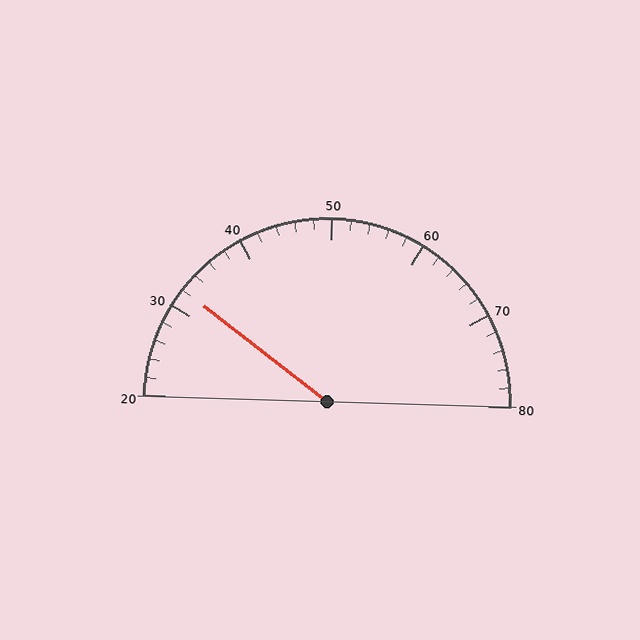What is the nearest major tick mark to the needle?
The nearest major tick mark is 30.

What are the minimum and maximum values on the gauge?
The gauge ranges from 20 to 80.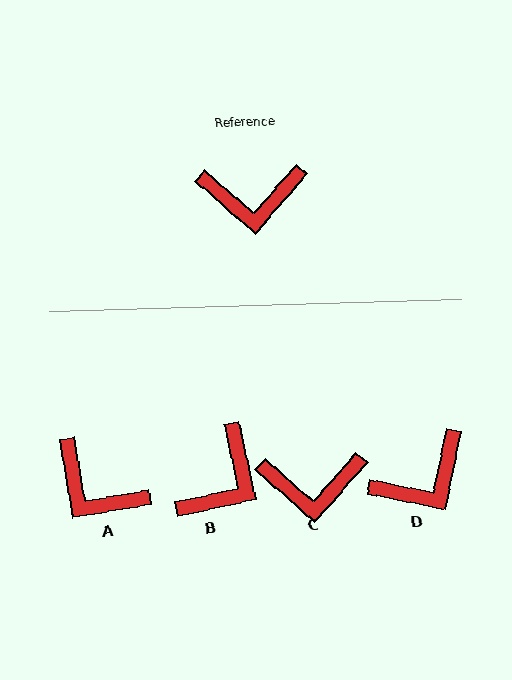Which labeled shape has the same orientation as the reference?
C.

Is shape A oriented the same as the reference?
No, it is off by about 39 degrees.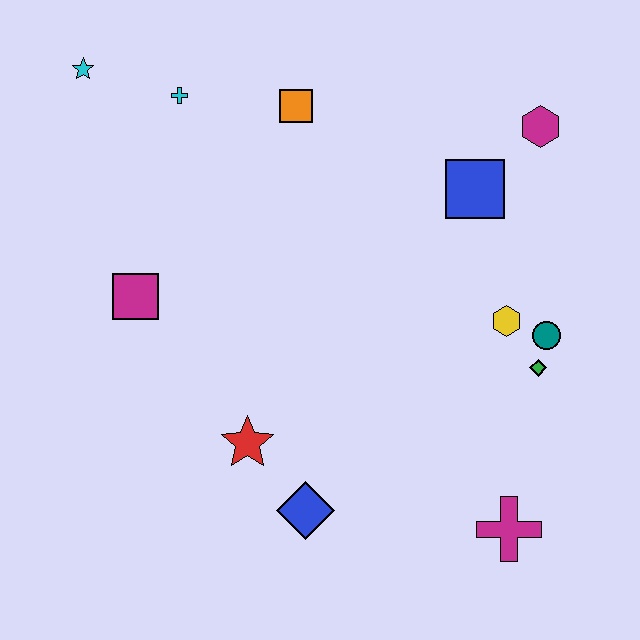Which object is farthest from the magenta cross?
The cyan star is farthest from the magenta cross.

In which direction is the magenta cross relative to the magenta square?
The magenta cross is to the right of the magenta square.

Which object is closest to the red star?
The blue diamond is closest to the red star.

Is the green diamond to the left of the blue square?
No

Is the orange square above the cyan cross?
No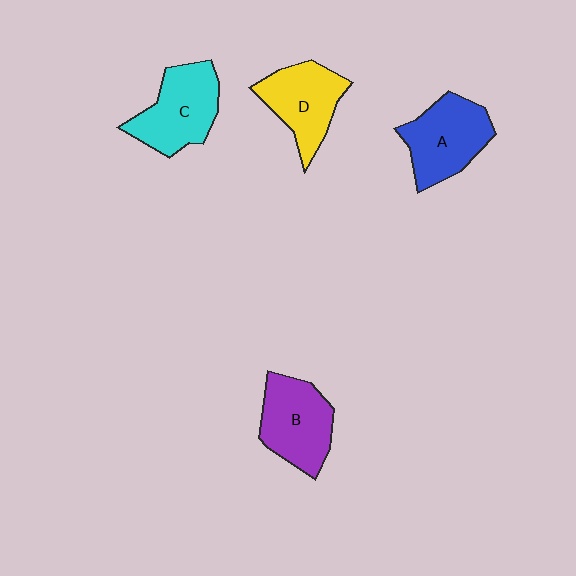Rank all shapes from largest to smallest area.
From largest to smallest: A (blue), C (cyan), B (purple), D (yellow).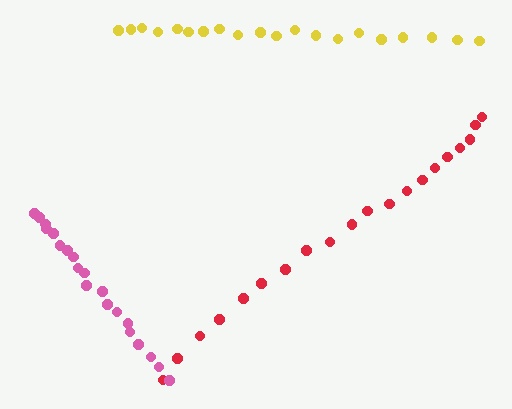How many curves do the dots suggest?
There are 3 distinct paths.